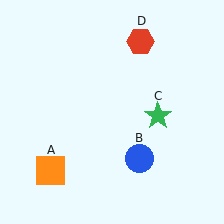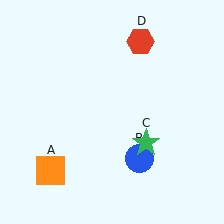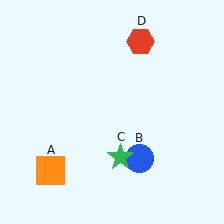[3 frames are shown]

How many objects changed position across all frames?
1 object changed position: green star (object C).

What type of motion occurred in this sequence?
The green star (object C) rotated clockwise around the center of the scene.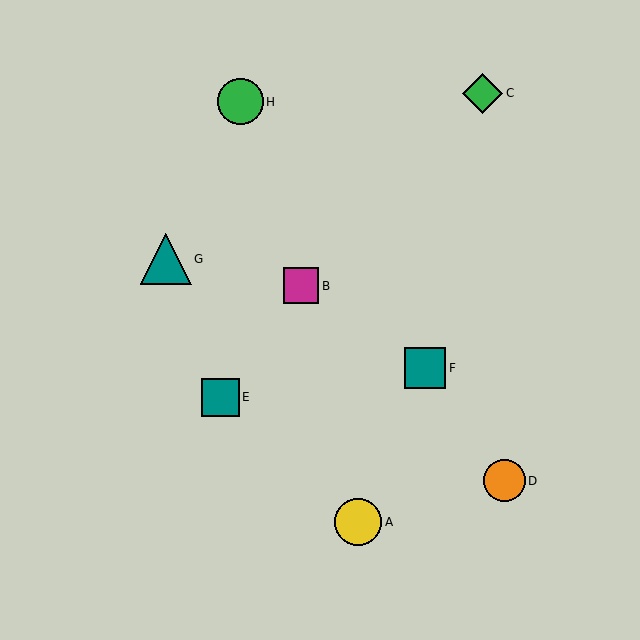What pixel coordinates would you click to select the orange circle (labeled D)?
Click at (504, 481) to select the orange circle D.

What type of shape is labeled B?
Shape B is a magenta square.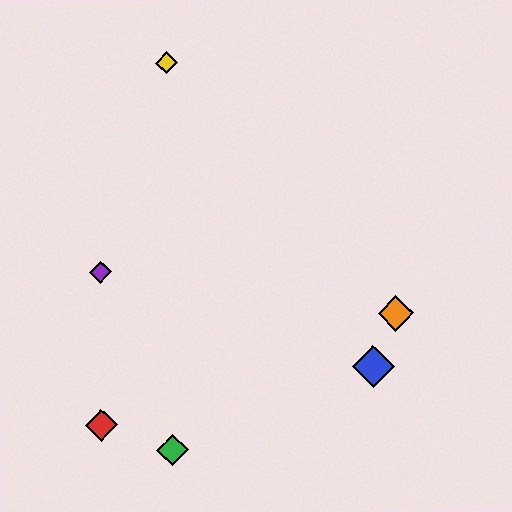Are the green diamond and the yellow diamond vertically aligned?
Yes, both are at x≈173.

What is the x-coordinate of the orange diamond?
The orange diamond is at x≈396.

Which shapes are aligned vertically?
The green diamond, the yellow diamond are aligned vertically.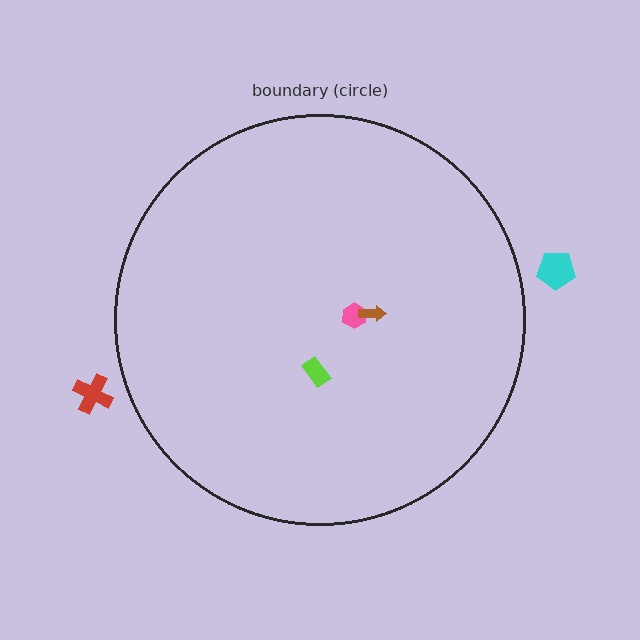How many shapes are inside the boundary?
3 inside, 2 outside.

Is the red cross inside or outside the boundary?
Outside.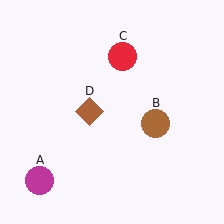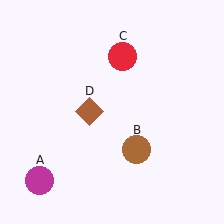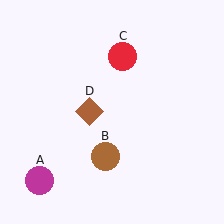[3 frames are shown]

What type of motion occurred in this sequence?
The brown circle (object B) rotated clockwise around the center of the scene.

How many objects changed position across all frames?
1 object changed position: brown circle (object B).